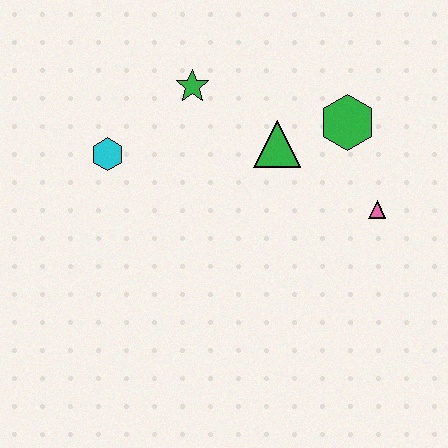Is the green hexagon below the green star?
Yes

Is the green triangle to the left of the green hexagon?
Yes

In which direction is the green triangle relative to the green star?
The green triangle is to the right of the green star.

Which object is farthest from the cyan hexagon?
The pink triangle is farthest from the cyan hexagon.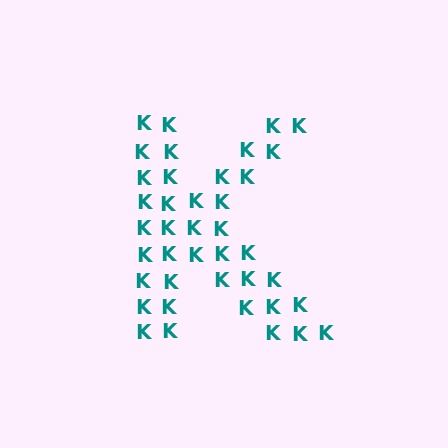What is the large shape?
The large shape is the letter K.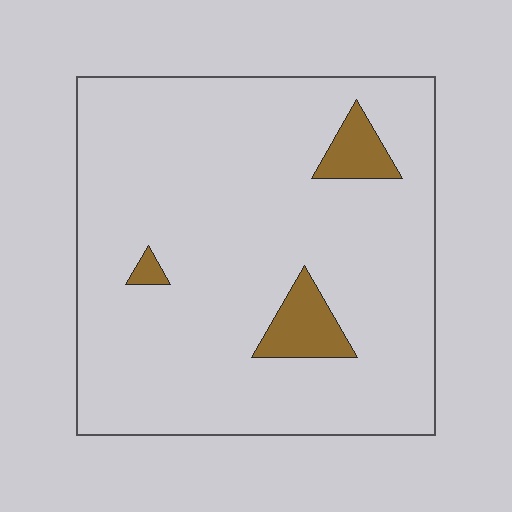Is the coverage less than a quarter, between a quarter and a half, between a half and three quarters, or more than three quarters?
Less than a quarter.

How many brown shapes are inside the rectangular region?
3.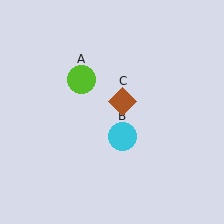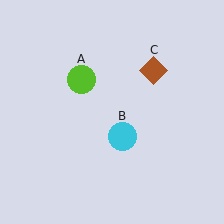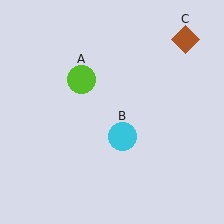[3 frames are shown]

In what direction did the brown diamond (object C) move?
The brown diamond (object C) moved up and to the right.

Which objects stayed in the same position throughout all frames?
Lime circle (object A) and cyan circle (object B) remained stationary.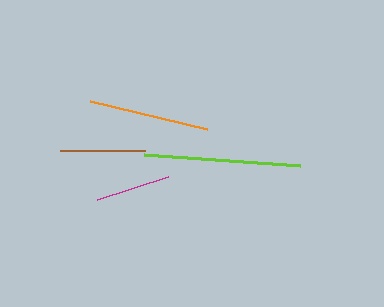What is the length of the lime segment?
The lime segment is approximately 156 pixels long.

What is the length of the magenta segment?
The magenta segment is approximately 74 pixels long.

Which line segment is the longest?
The lime line is the longest at approximately 156 pixels.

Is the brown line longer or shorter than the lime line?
The lime line is longer than the brown line.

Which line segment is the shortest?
The magenta line is the shortest at approximately 74 pixels.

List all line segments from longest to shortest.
From longest to shortest: lime, orange, brown, magenta.